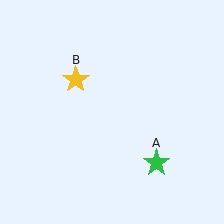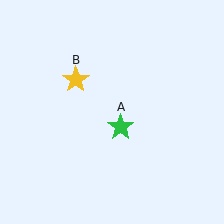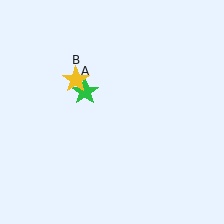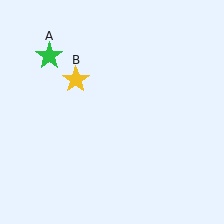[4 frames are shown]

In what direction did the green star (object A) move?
The green star (object A) moved up and to the left.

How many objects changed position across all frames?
1 object changed position: green star (object A).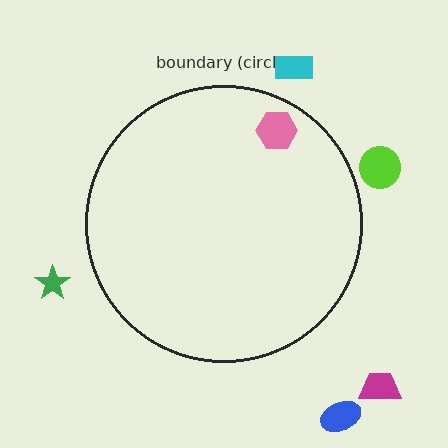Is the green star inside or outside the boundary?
Outside.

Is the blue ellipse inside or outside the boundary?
Outside.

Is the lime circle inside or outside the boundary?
Outside.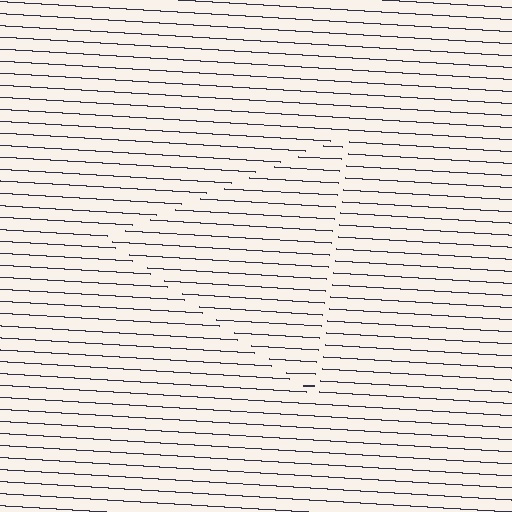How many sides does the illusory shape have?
3 sides — the line-ends trace a triangle.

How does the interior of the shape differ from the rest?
The interior of the shape contains the same grating, shifted by half a period — the contour is defined by the phase discontinuity where line-ends from the inner and outer gratings abut.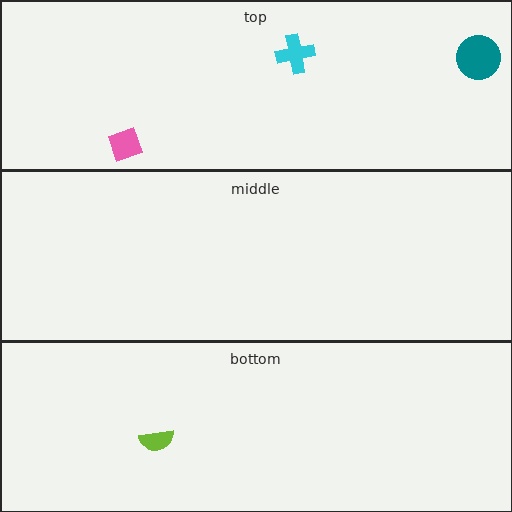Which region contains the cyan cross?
The top region.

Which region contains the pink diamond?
The top region.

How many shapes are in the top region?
3.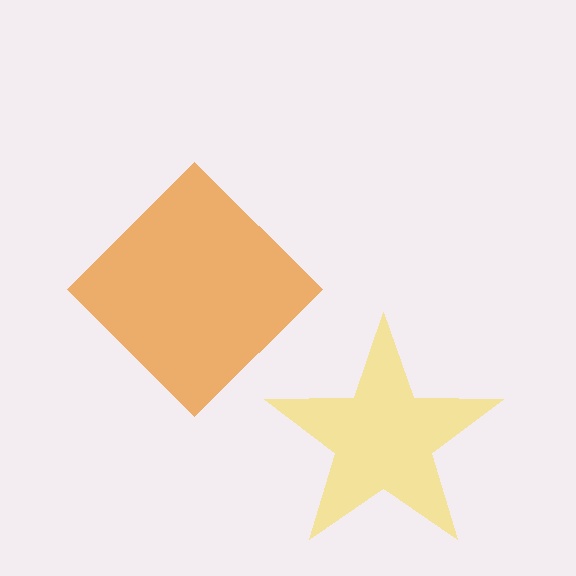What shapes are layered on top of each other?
The layered shapes are: an orange diamond, a yellow star.